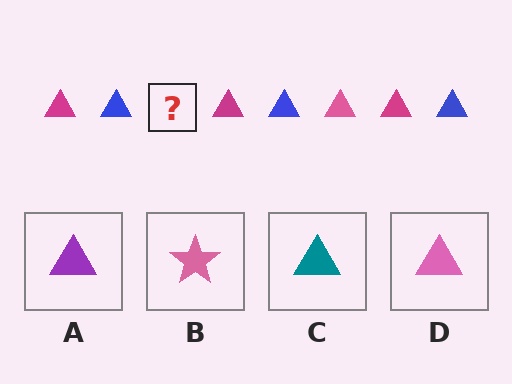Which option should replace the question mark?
Option D.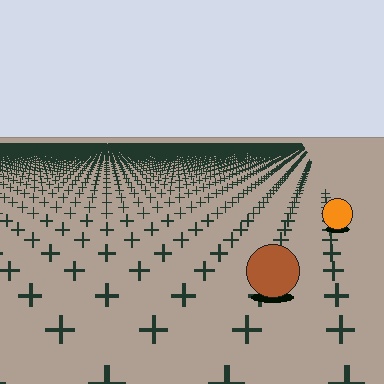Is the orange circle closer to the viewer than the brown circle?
No. The brown circle is closer — you can tell from the texture gradient: the ground texture is coarser near it.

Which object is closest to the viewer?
The brown circle is closest. The texture marks near it are larger and more spread out.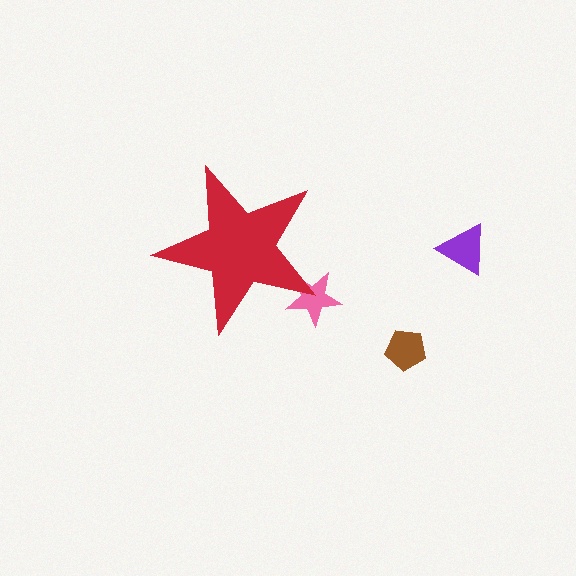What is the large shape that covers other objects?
A red star.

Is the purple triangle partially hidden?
No, the purple triangle is fully visible.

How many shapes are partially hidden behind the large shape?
1 shape is partially hidden.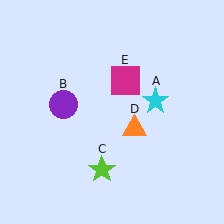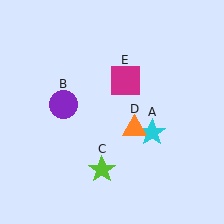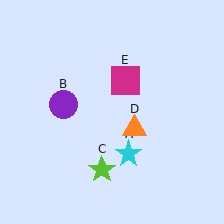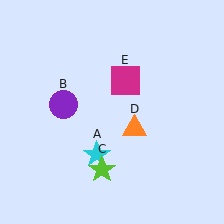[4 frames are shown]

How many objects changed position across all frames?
1 object changed position: cyan star (object A).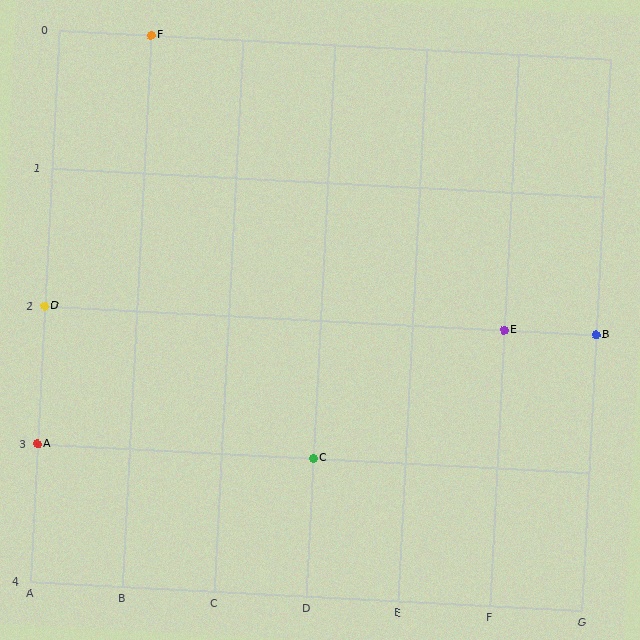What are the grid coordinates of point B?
Point B is at grid coordinates (G, 2).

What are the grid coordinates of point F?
Point F is at grid coordinates (B, 0).